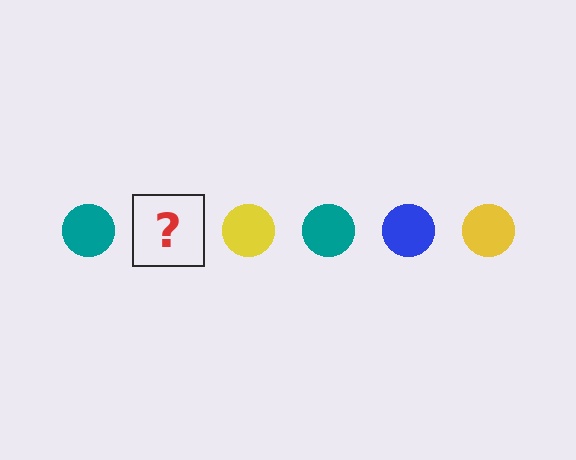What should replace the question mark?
The question mark should be replaced with a blue circle.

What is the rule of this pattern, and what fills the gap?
The rule is that the pattern cycles through teal, blue, yellow circles. The gap should be filled with a blue circle.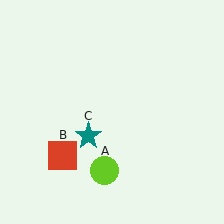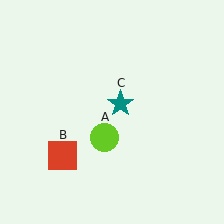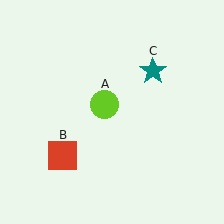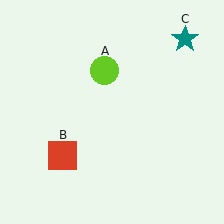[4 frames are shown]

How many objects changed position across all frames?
2 objects changed position: lime circle (object A), teal star (object C).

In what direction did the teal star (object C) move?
The teal star (object C) moved up and to the right.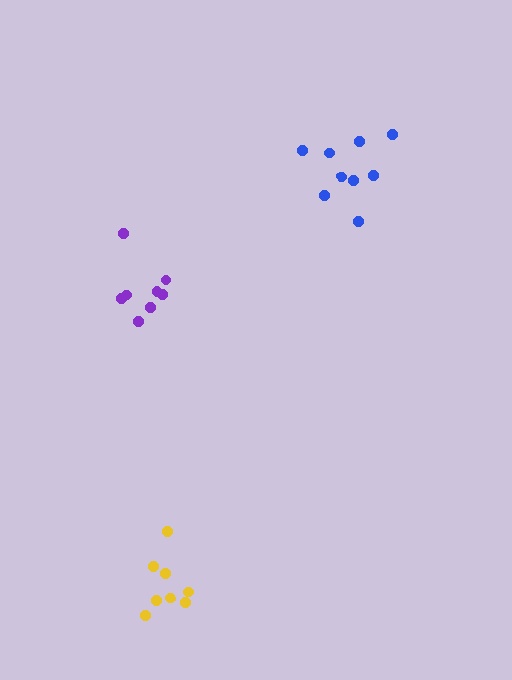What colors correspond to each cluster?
The clusters are colored: purple, blue, yellow.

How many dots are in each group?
Group 1: 8 dots, Group 2: 9 dots, Group 3: 8 dots (25 total).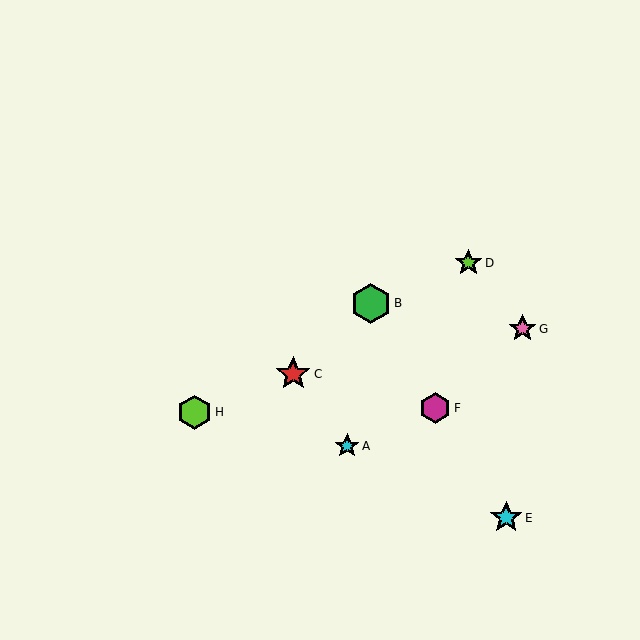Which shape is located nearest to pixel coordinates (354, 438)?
The cyan star (labeled A) at (347, 446) is nearest to that location.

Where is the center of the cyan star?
The center of the cyan star is at (506, 518).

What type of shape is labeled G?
Shape G is a pink star.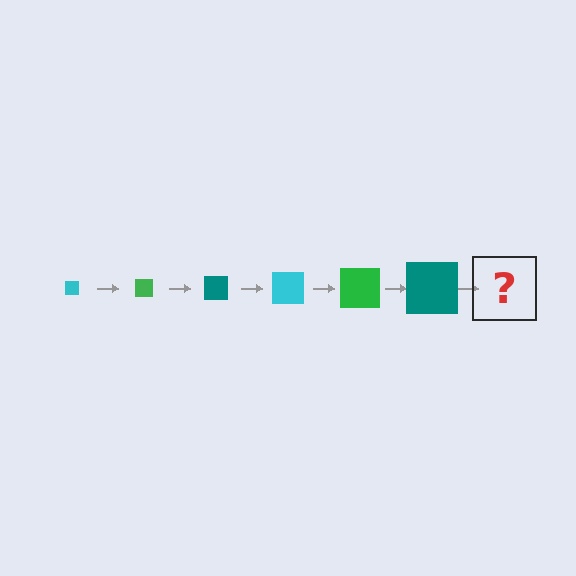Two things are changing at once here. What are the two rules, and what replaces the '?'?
The two rules are that the square grows larger each step and the color cycles through cyan, green, and teal. The '?' should be a cyan square, larger than the previous one.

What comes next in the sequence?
The next element should be a cyan square, larger than the previous one.